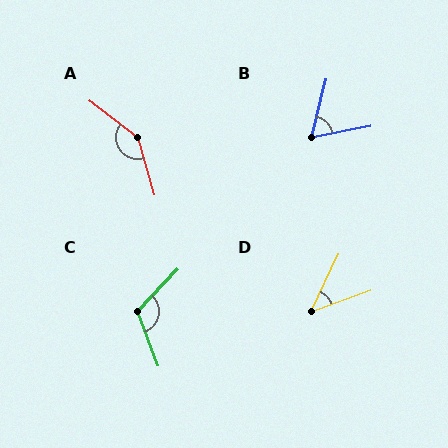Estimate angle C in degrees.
Approximately 116 degrees.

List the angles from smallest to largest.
D (44°), B (65°), C (116°), A (144°).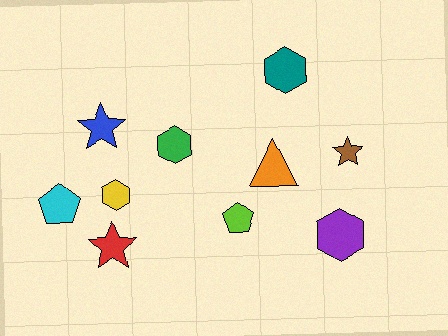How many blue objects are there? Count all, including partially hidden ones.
There is 1 blue object.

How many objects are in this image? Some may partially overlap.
There are 10 objects.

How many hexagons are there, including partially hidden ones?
There are 4 hexagons.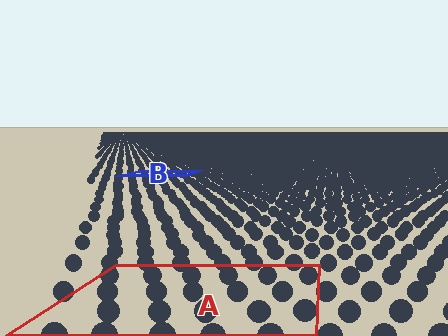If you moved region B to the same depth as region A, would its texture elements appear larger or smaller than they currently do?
They would appear larger. At a closer depth, the same texture elements are projected at a bigger on-screen size.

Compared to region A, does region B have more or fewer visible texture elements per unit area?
Region B has more texture elements per unit area — they are packed more densely because it is farther away.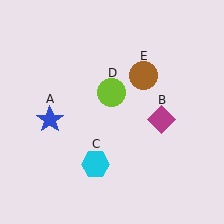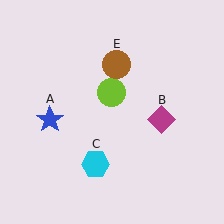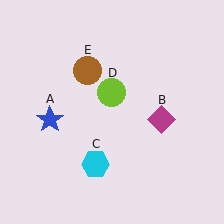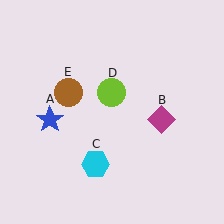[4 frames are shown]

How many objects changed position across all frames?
1 object changed position: brown circle (object E).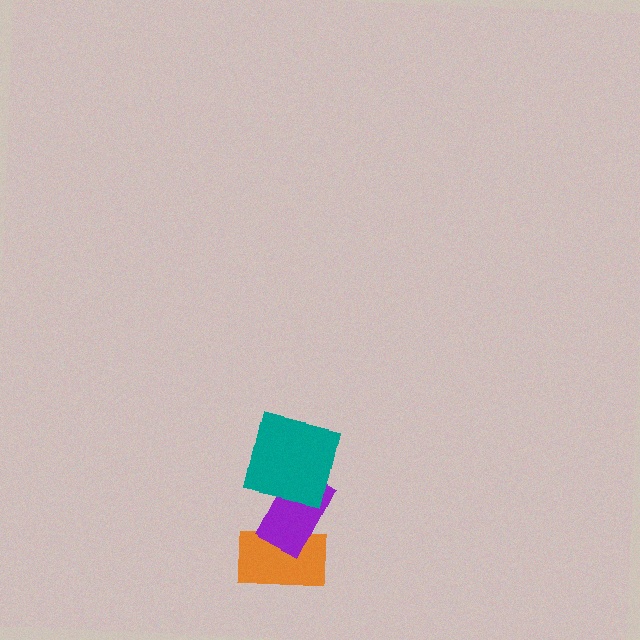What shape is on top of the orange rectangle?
The purple rectangle is on top of the orange rectangle.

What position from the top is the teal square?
The teal square is 1st from the top.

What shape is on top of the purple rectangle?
The teal square is on top of the purple rectangle.